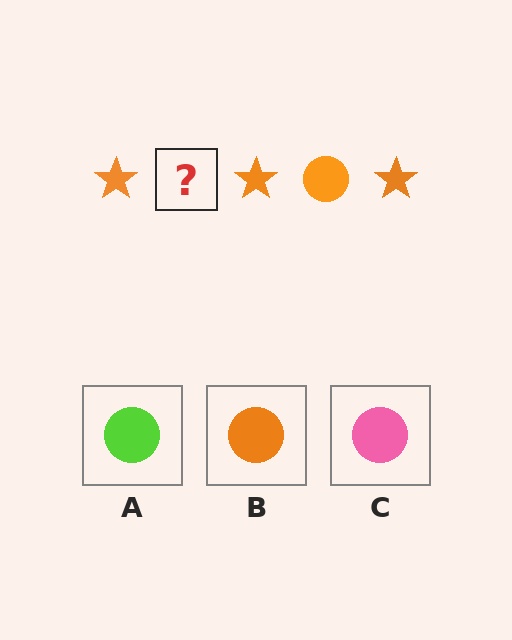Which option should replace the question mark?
Option B.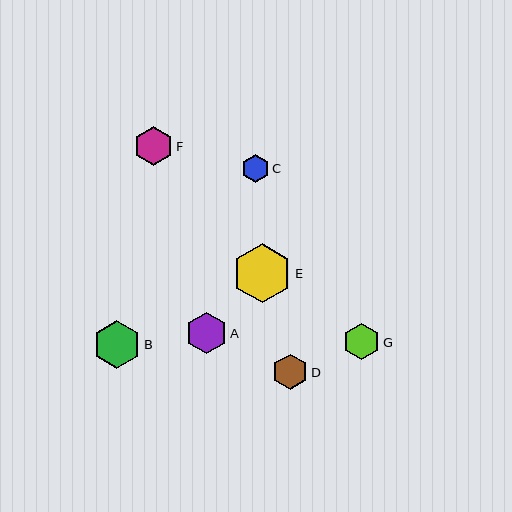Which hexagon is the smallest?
Hexagon C is the smallest with a size of approximately 27 pixels.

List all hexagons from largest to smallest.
From largest to smallest: E, B, A, F, G, D, C.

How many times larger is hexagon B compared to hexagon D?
Hexagon B is approximately 1.4 times the size of hexagon D.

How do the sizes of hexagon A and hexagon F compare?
Hexagon A and hexagon F are approximately the same size.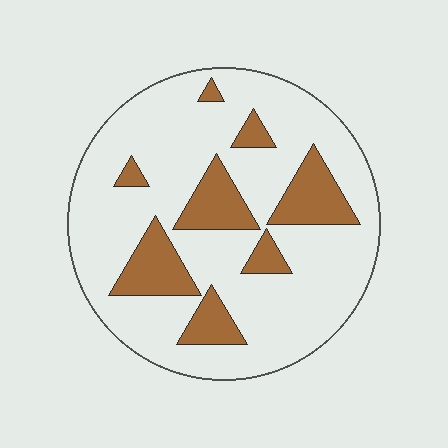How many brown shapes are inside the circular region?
8.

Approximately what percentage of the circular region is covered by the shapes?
Approximately 20%.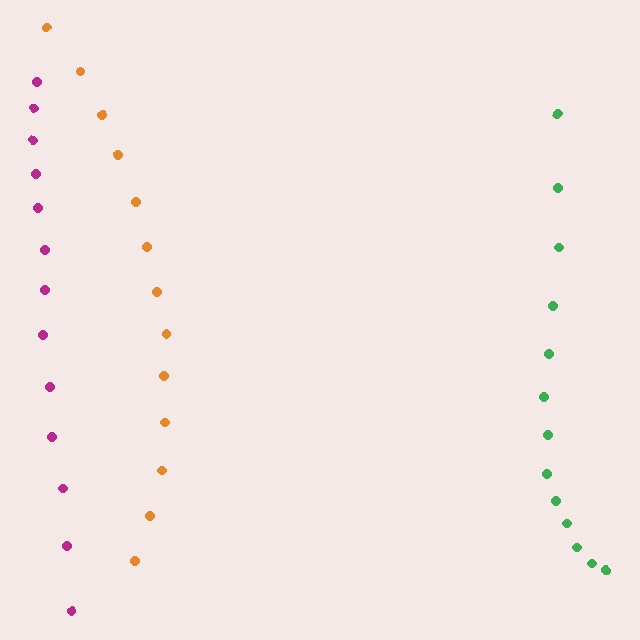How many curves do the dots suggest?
There are 3 distinct paths.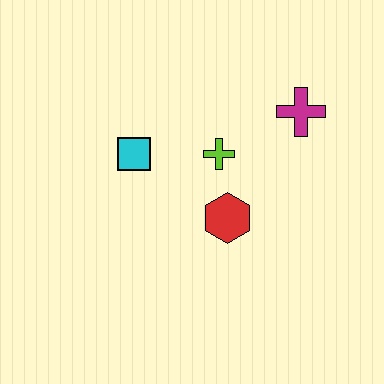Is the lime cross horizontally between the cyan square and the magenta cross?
Yes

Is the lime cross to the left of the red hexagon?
Yes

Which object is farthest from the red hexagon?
The magenta cross is farthest from the red hexagon.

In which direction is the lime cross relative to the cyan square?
The lime cross is to the right of the cyan square.